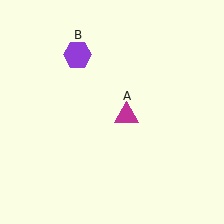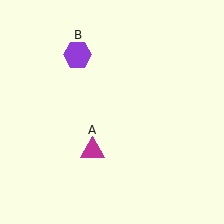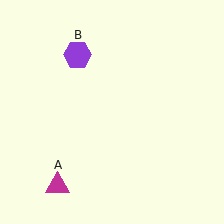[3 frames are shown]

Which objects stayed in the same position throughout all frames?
Purple hexagon (object B) remained stationary.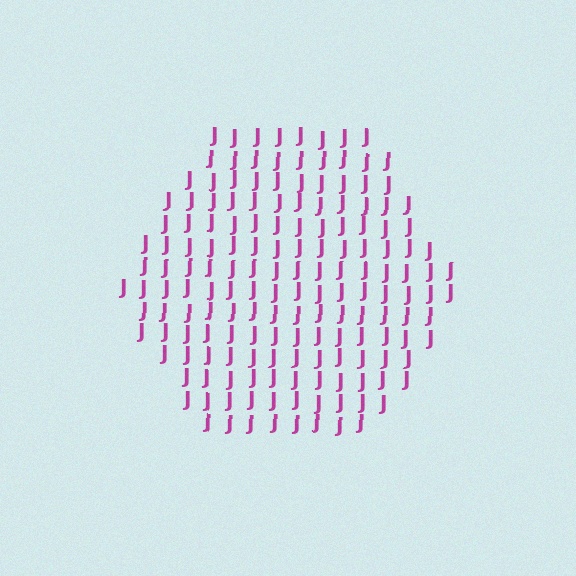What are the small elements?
The small elements are letter J's.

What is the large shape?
The large shape is a hexagon.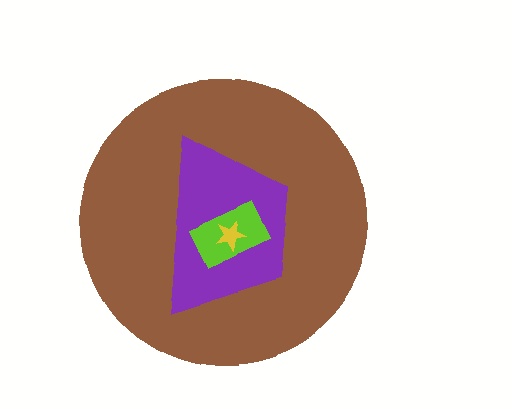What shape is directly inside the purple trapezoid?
The lime rectangle.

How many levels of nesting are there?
4.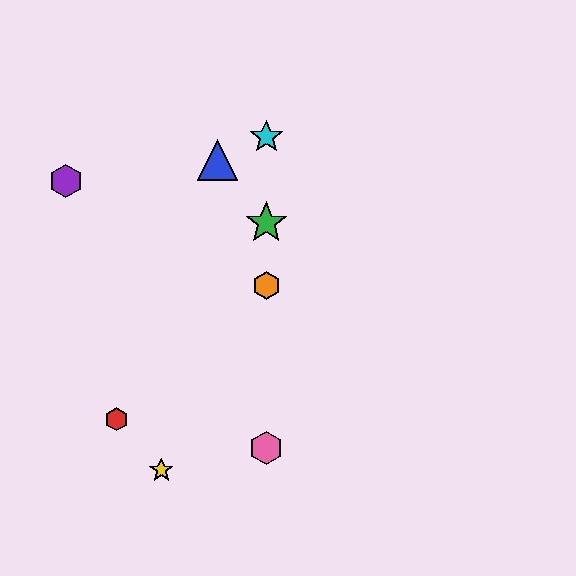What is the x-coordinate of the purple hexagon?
The purple hexagon is at x≈66.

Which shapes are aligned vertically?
The green star, the orange hexagon, the cyan star, the pink hexagon are aligned vertically.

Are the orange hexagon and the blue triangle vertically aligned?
No, the orange hexagon is at x≈266 and the blue triangle is at x≈217.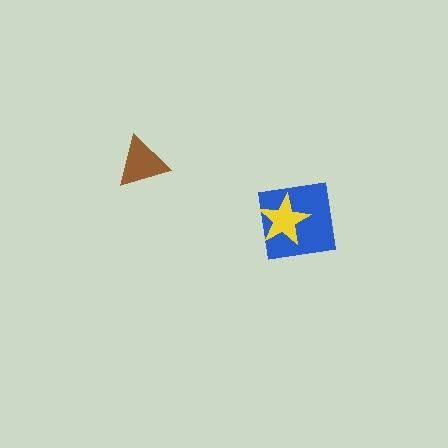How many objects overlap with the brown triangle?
0 objects overlap with the brown triangle.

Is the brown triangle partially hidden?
No, no other shape covers it.